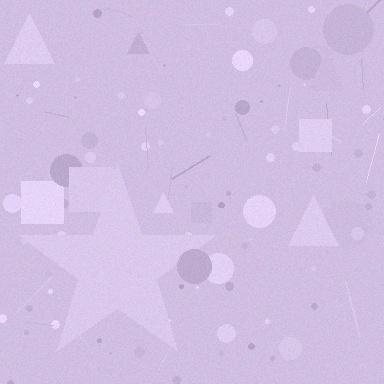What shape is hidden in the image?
A star is hidden in the image.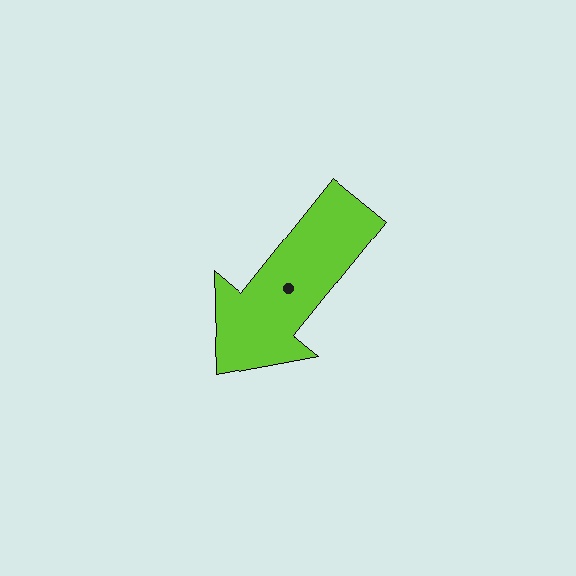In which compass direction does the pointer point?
Southwest.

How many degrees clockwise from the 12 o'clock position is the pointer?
Approximately 219 degrees.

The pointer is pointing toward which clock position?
Roughly 7 o'clock.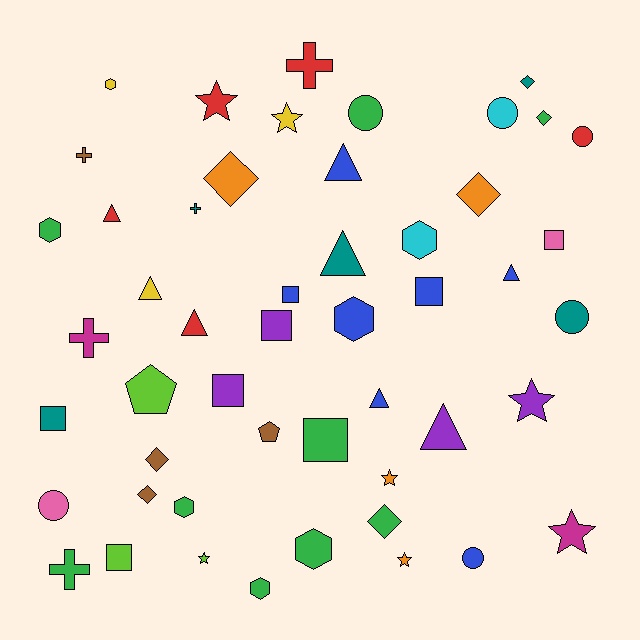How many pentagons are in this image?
There are 2 pentagons.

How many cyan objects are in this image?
There are 2 cyan objects.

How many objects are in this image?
There are 50 objects.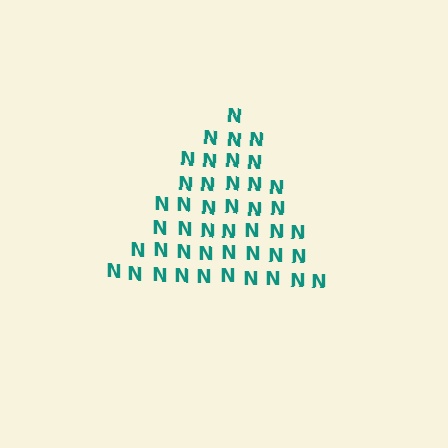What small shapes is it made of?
It is made of small letter N's.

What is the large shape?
The large shape is a triangle.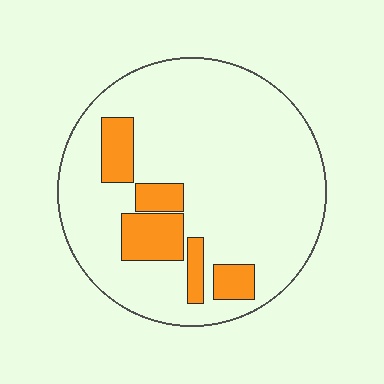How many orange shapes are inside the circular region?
5.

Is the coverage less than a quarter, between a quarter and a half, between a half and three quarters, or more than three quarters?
Less than a quarter.